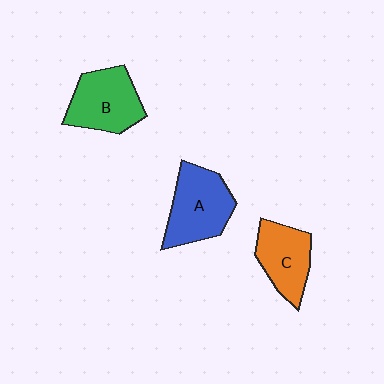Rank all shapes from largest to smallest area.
From largest to smallest: A (blue), B (green), C (orange).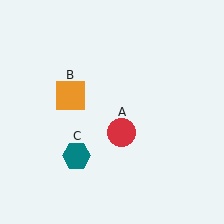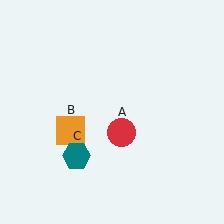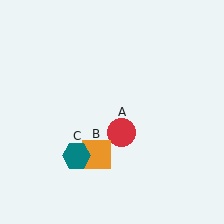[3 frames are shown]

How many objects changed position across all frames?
1 object changed position: orange square (object B).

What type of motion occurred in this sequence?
The orange square (object B) rotated counterclockwise around the center of the scene.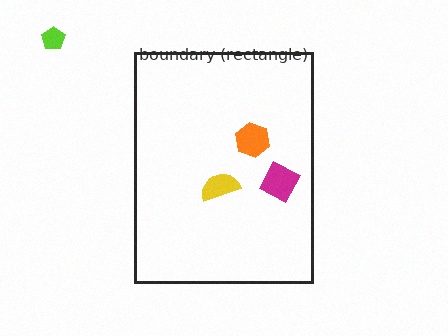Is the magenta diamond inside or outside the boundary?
Inside.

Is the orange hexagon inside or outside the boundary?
Inside.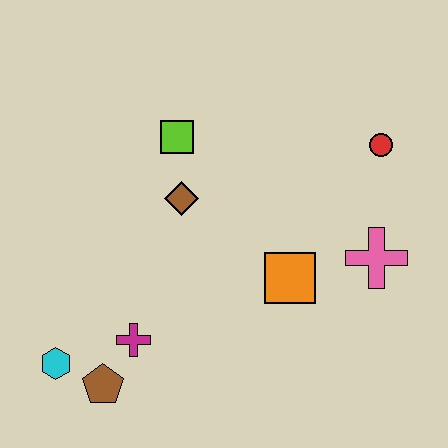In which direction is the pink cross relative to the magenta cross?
The pink cross is to the right of the magenta cross.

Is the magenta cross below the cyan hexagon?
No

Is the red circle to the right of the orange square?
Yes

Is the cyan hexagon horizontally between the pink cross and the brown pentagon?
No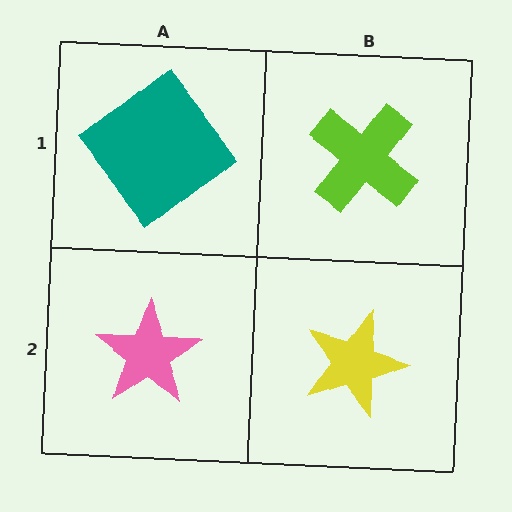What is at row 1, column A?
A teal diamond.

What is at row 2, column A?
A pink star.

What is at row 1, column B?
A lime cross.